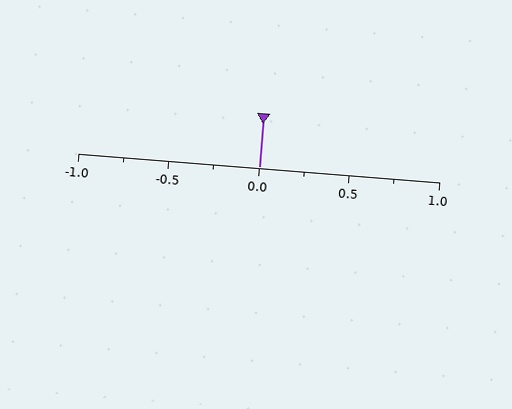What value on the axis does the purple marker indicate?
The marker indicates approximately 0.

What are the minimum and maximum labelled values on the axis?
The axis runs from -1.0 to 1.0.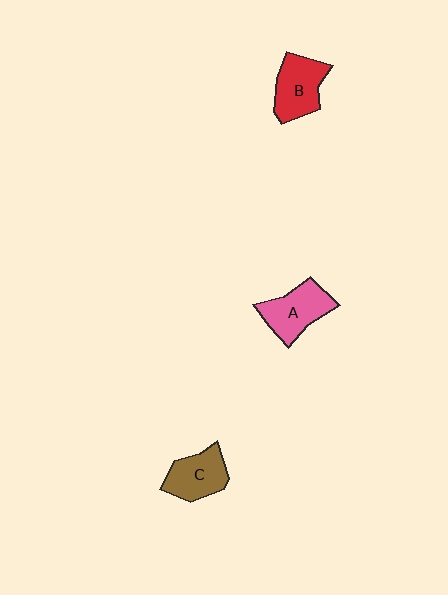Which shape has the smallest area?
Shape C (brown).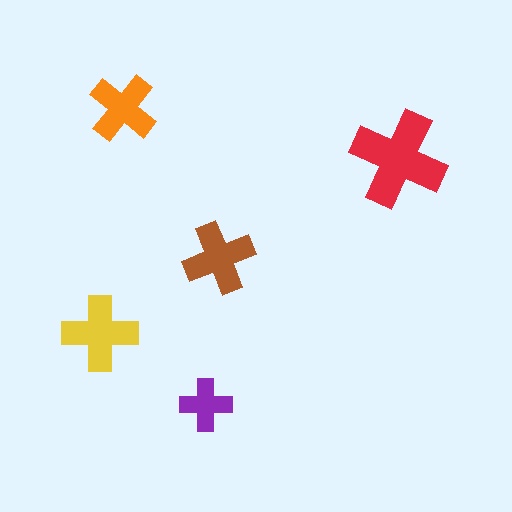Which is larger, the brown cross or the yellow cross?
The yellow one.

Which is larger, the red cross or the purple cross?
The red one.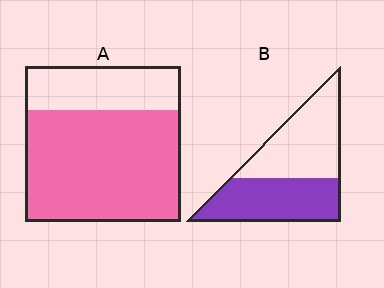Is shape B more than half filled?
Roughly half.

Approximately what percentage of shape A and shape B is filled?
A is approximately 70% and B is approximately 50%.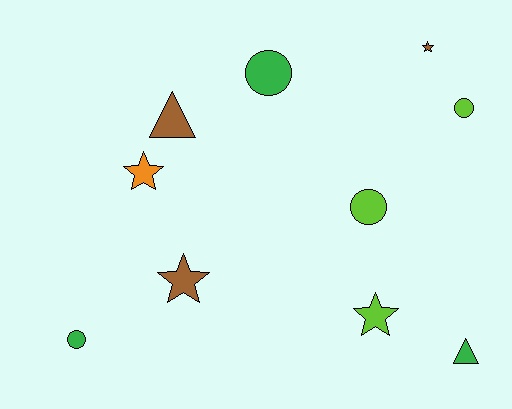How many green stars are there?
There are no green stars.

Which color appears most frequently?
Green, with 3 objects.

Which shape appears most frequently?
Circle, with 4 objects.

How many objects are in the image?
There are 10 objects.